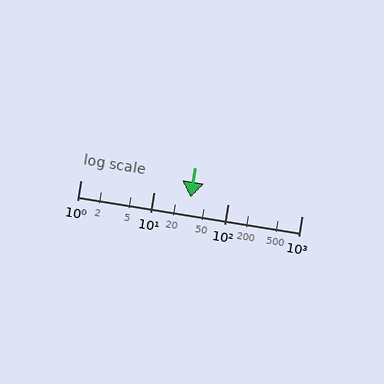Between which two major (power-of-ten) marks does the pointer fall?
The pointer is between 10 and 100.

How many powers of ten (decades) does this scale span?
The scale spans 3 decades, from 1 to 1000.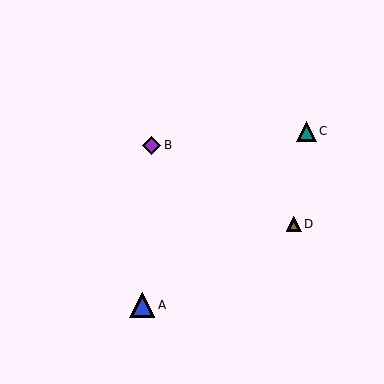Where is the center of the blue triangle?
The center of the blue triangle is at (142, 305).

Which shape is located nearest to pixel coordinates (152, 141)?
The purple diamond (labeled B) at (152, 145) is nearest to that location.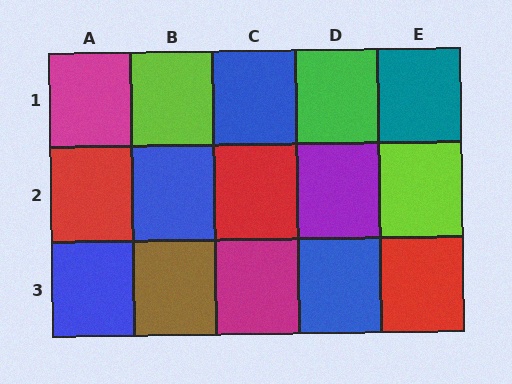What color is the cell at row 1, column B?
Lime.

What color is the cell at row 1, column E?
Teal.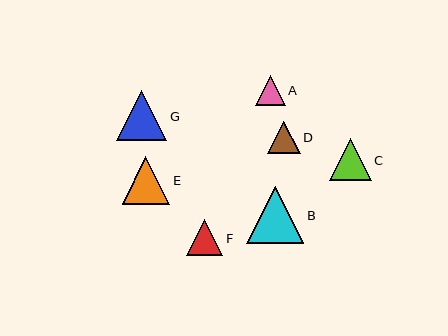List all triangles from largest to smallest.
From largest to smallest: B, G, E, C, F, D, A.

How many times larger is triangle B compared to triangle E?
Triangle B is approximately 1.2 times the size of triangle E.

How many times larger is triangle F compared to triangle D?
Triangle F is approximately 1.1 times the size of triangle D.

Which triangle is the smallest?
Triangle A is the smallest with a size of approximately 30 pixels.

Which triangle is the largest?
Triangle B is the largest with a size of approximately 57 pixels.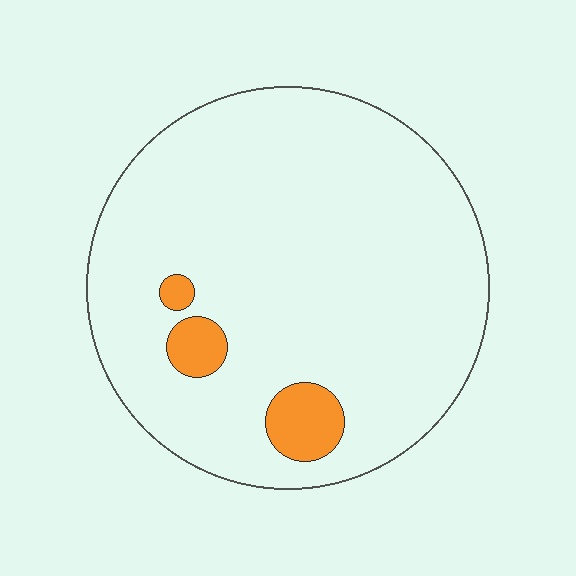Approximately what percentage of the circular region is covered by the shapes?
Approximately 5%.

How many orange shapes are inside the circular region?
3.